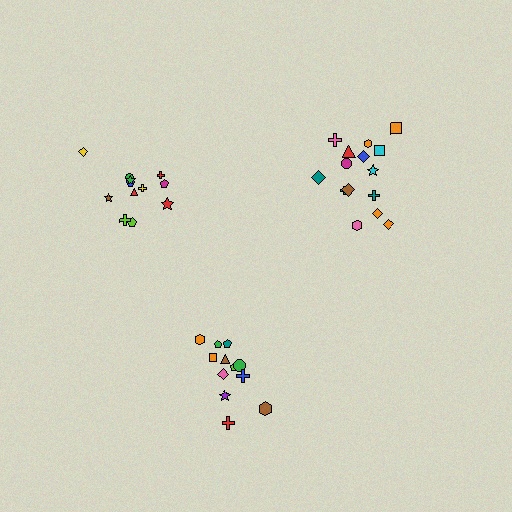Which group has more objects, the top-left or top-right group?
The top-right group.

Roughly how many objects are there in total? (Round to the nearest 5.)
Roughly 40 objects in total.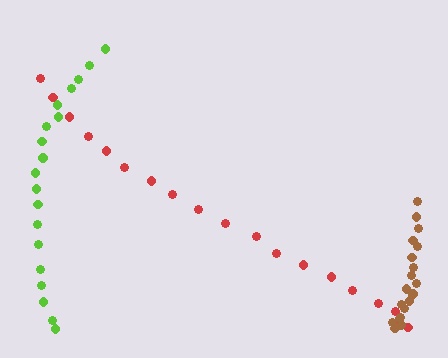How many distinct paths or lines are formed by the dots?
There are 3 distinct paths.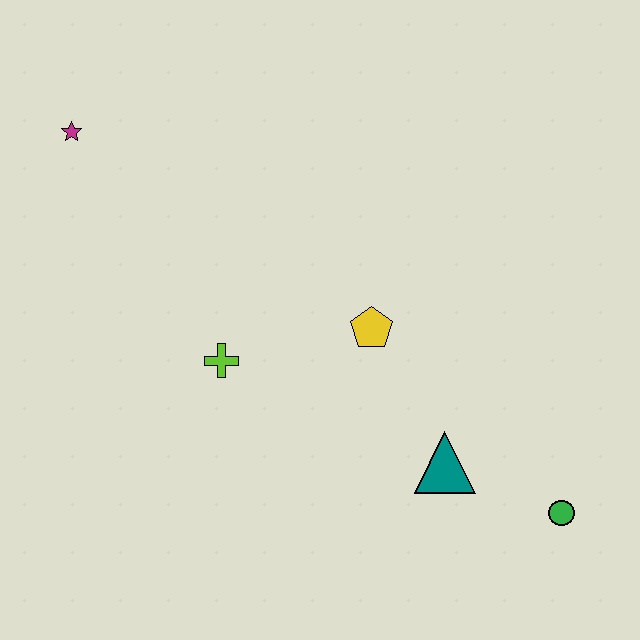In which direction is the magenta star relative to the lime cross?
The magenta star is above the lime cross.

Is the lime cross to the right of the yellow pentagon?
No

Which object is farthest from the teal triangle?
The magenta star is farthest from the teal triangle.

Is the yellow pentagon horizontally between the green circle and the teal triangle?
No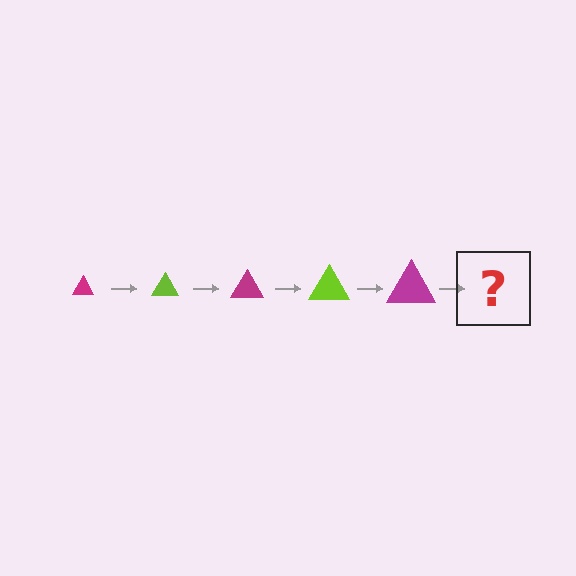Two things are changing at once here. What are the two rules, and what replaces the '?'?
The two rules are that the triangle grows larger each step and the color cycles through magenta and lime. The '?' should be a lime triangle, larger than the previous one.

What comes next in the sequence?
The next element should be a lime triangle, larger than the previous one.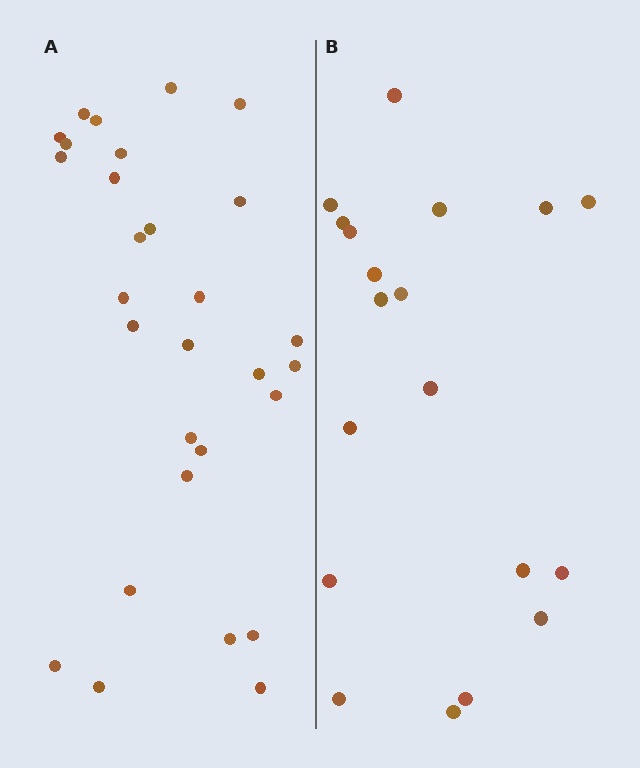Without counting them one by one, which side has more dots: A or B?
Region A (the left region) has more dots.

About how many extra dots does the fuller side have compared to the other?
Region A has roughly 10 or so more dots than region B.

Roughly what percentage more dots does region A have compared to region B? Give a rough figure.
About 55% more.